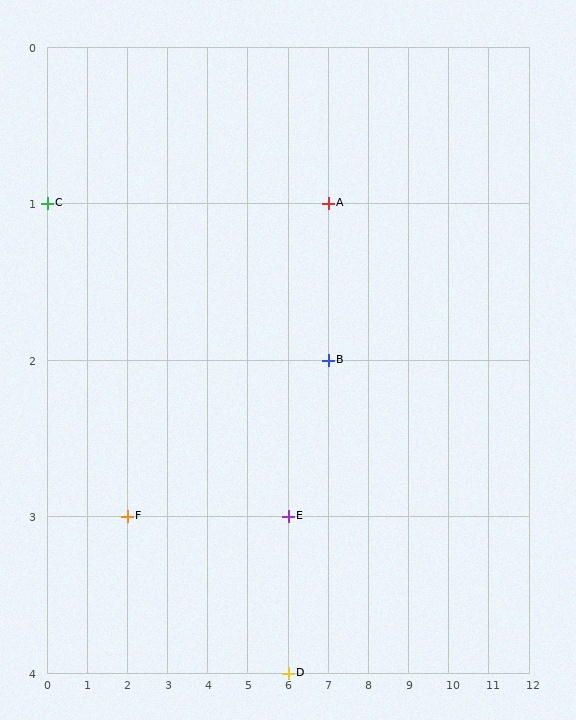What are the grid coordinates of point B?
Point B is at grid coordinates (7, 2).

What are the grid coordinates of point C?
Point C is at grid coordinates (0, 1).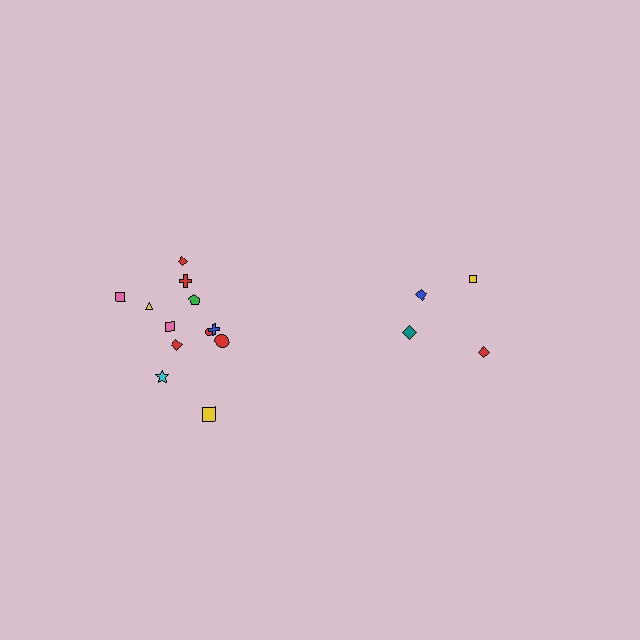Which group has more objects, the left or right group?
The left group.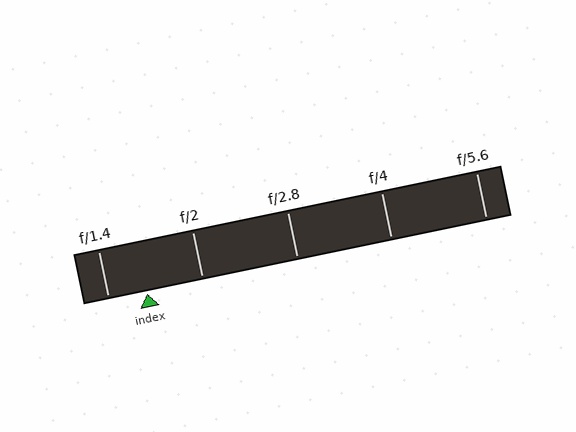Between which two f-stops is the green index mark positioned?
The index mark is between f/1.4 and f/2.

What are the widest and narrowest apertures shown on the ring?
The widest aperture shown is f/1.4 and the narrowest is f/5.6.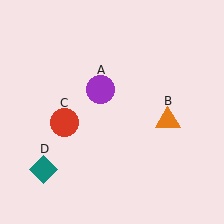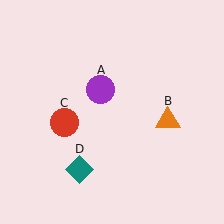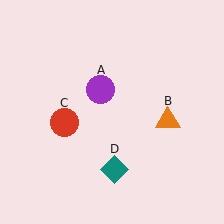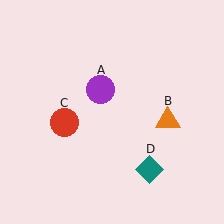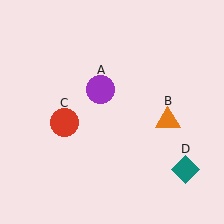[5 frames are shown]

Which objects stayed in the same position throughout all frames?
Purple circle (object A) and orange triangle (object B) and red circle (object C) remained stationary.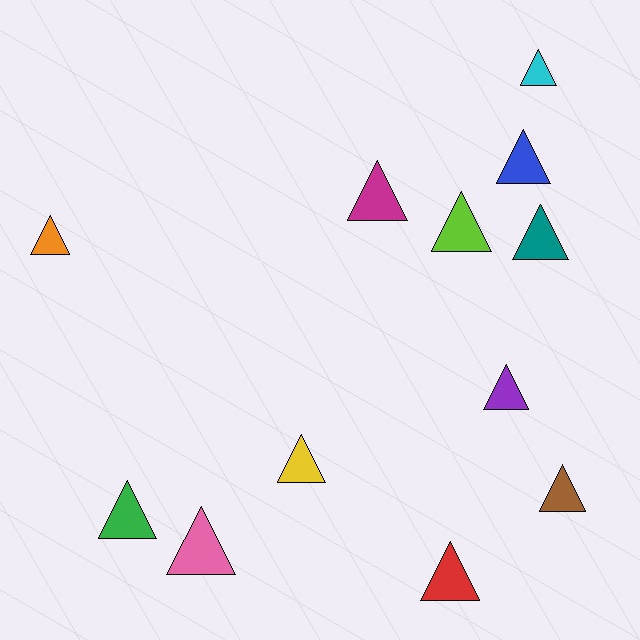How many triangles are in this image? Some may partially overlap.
There are 12 triangles.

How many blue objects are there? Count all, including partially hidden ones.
There is 1 blue object.